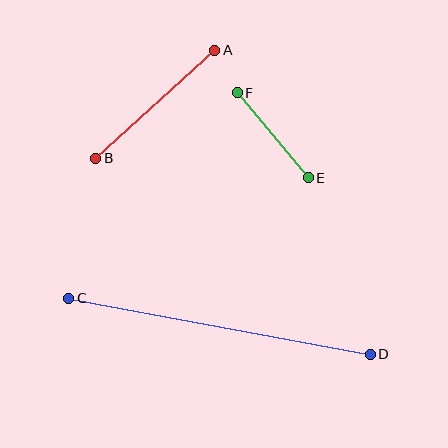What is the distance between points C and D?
The distance is approximately 307 pixels.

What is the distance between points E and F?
The distance is approximately 111 pixels.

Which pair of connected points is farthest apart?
Points C and D are farthest apart.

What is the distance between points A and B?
The distance is approximately 161 pixels.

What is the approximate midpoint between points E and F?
The midpoint is at approximately (273, 135) pixels.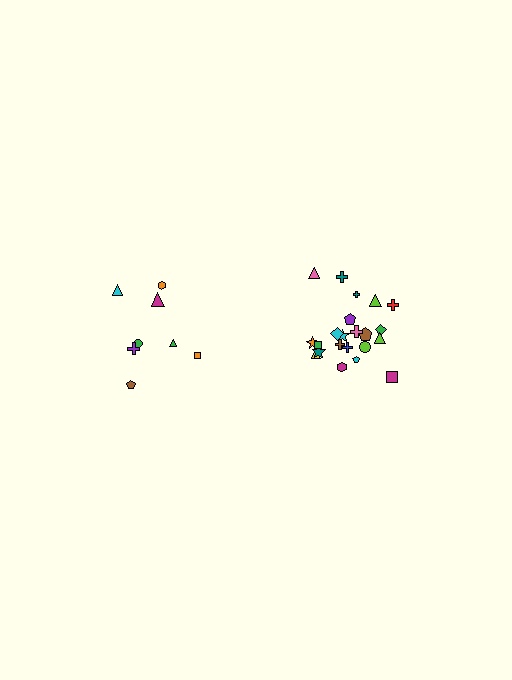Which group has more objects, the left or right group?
The right group.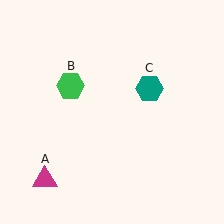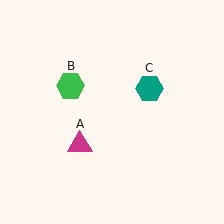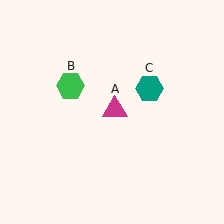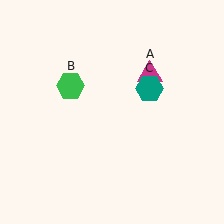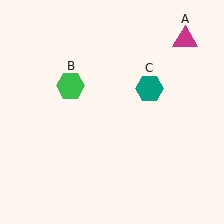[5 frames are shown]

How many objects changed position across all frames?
1 object changed position: magenta triangle (object A).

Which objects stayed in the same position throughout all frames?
Green hexagon (object B) and teal hexagon (object C) remained stationary.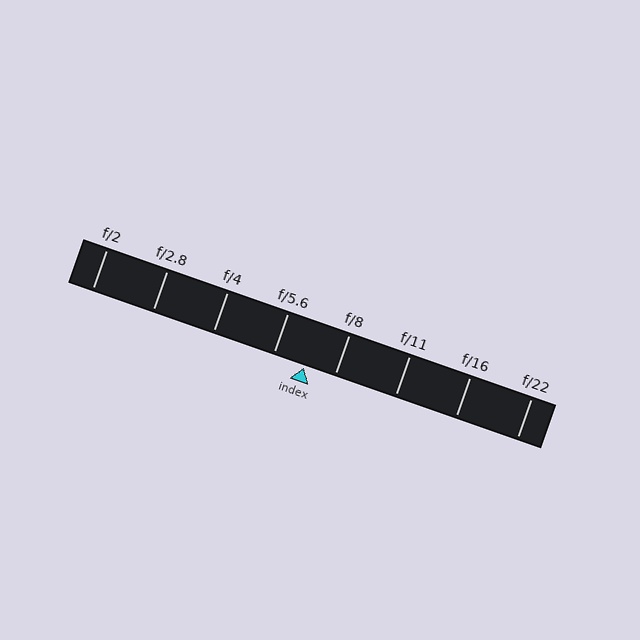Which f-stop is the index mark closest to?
The index mark is closest to f/8.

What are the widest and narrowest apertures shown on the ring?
The widest aperture shown is f/2 and the narrowest is f/22.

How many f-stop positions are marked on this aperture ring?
There are 8 f-stop positions marked.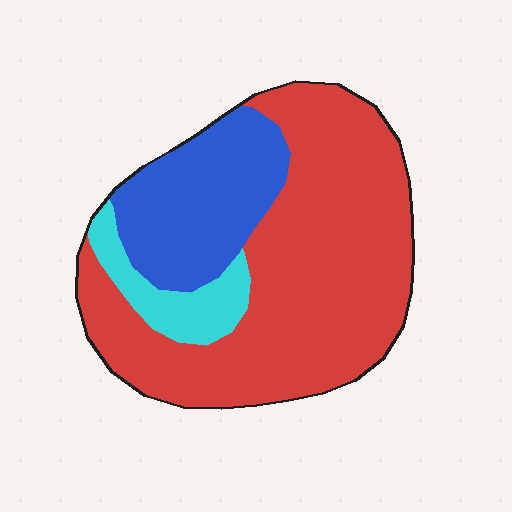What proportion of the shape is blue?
Blue covers about 25% of the shape.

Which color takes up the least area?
Cyan, at roughly 10%.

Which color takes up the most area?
Red, at roughly 65%.